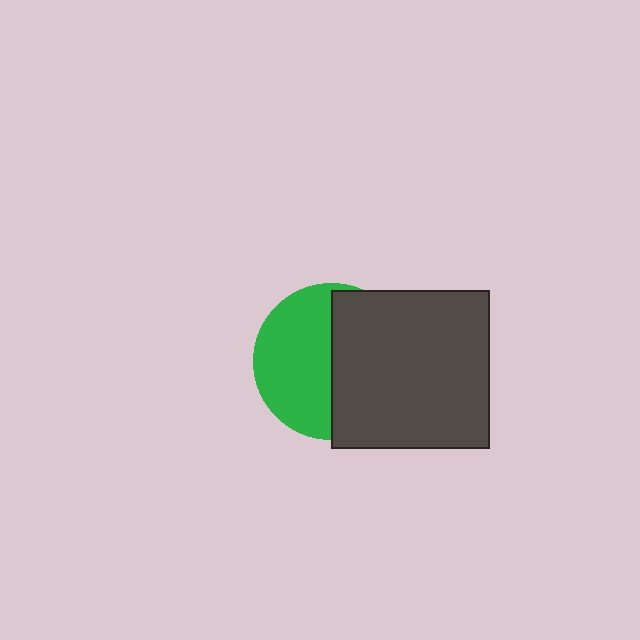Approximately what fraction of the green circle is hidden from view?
Roughly 49% of the green circle is hidden behind the dark gray square.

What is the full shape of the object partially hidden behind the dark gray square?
The partially hidden object is a green circle.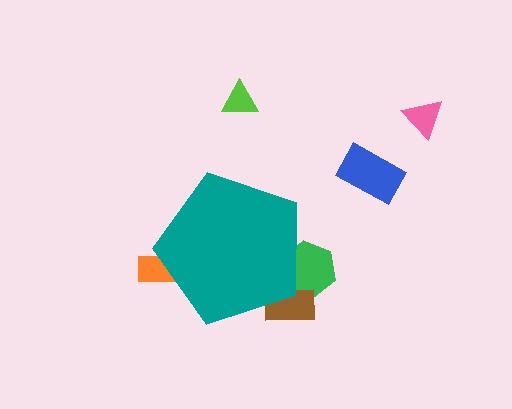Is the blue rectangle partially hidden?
No, the blue rectangle is fully visible.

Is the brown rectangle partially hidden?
Yes, the brown rectangle is partially hidden behind the teal pentagon.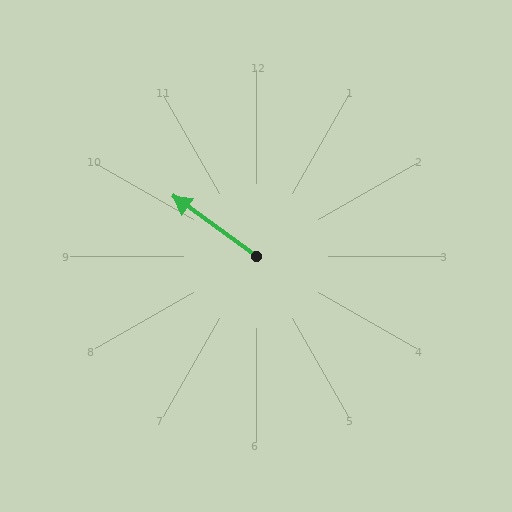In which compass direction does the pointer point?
Northwest.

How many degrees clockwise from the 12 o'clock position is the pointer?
Approximately 306 degrees.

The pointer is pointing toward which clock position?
Roughly 10 o'clock.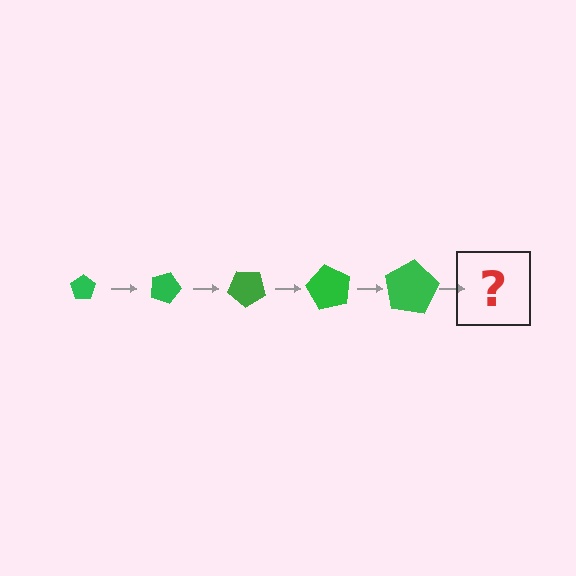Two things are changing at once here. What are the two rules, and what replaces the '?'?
The two rules are that the pentagon grows larger each step and it rotates 20 degrees each step. The '?' should be a pentagon, larger than the previous one and rotated 100 degrees from the start.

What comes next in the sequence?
The next element should be a pentagon, larger than the previous one and rotated 100 degrees from the start.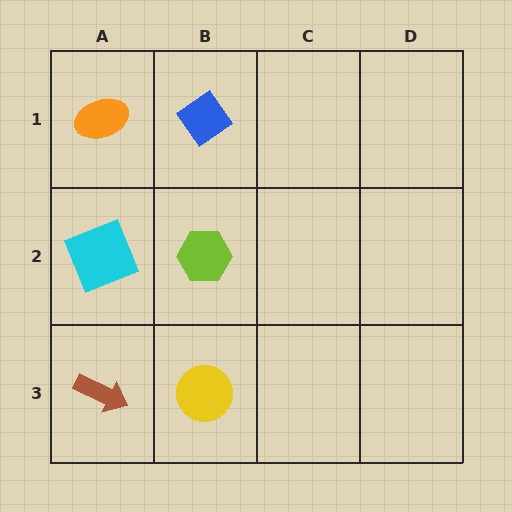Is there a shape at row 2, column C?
No, that cell is empty.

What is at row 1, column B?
A blue diamond.